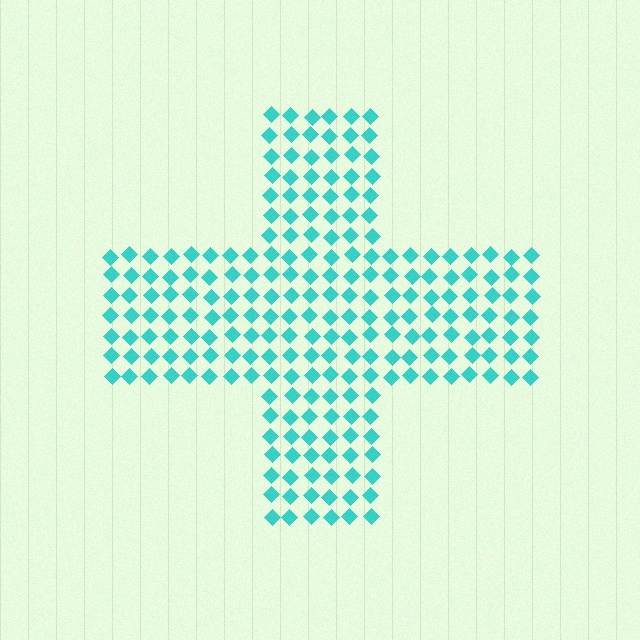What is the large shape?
The large shape is a cross.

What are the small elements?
The small elements are diamonds.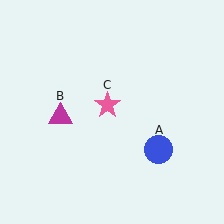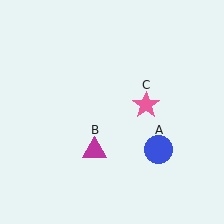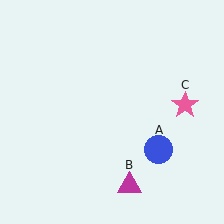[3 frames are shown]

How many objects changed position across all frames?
2 objects changed position: magenta triangle (object B), pink star (object C).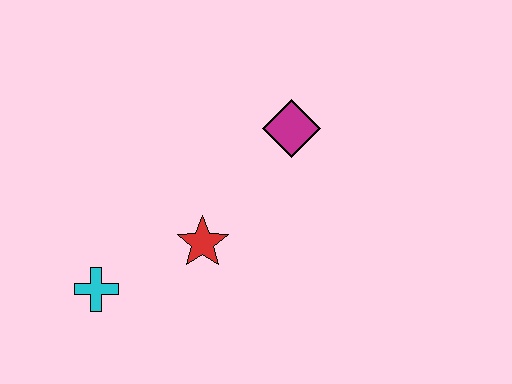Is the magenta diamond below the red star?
No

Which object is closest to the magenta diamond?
The red star is closest to the magenta diamond.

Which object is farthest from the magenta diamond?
The cyan cross is farthest from the magenta diamond.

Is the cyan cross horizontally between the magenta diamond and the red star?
No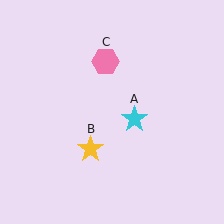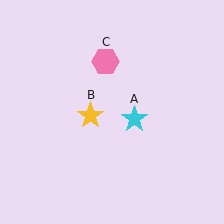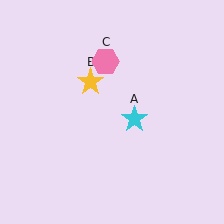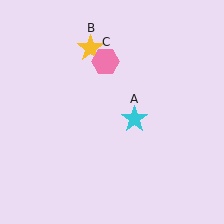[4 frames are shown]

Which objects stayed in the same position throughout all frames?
Cyan star (object A) and pink hexagon (object C) remained stationary.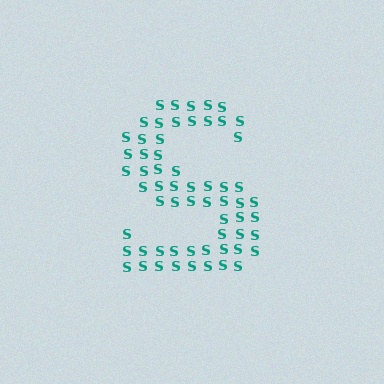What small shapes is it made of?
It is made of small letter S's.